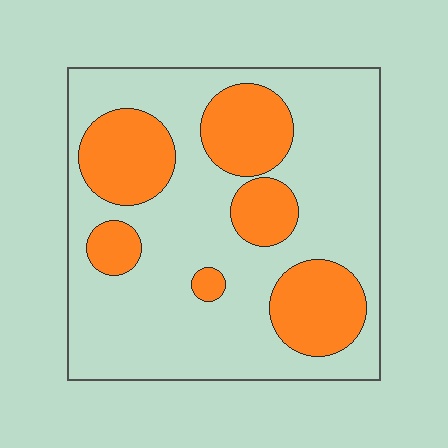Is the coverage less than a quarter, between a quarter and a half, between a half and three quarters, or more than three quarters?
Between a quarter and a half.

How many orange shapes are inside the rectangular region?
6.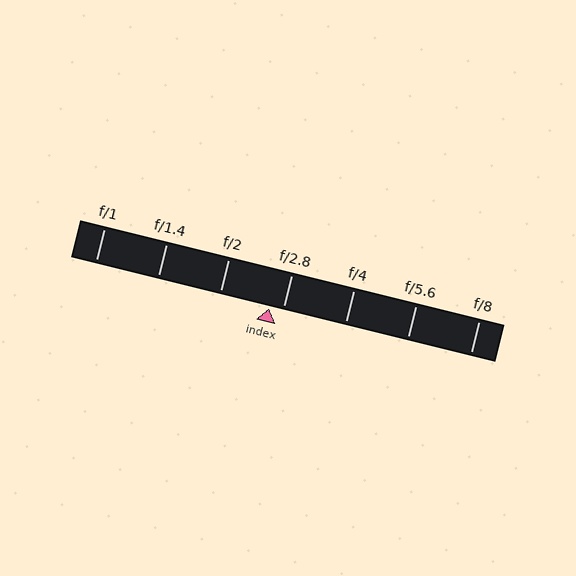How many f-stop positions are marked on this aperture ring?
There are 7 f-stop positions marked.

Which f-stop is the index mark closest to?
The index mark is closest to f/2.8.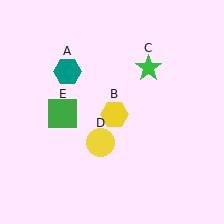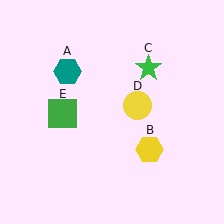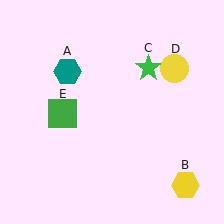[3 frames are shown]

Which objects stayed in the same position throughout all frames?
Teal hexagon (object A) and green star (object C) and green square (object E) remained stationary.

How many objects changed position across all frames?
2 objects changed position: yellow hexagon (object B), yellow circle (object D).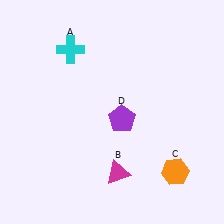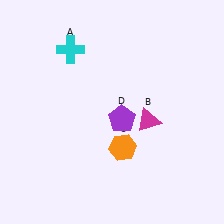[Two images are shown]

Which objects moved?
The objects that moved are: the magenta triangle (B), the orange hexagon (C).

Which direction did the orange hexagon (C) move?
The orange hexagon (C) moved left.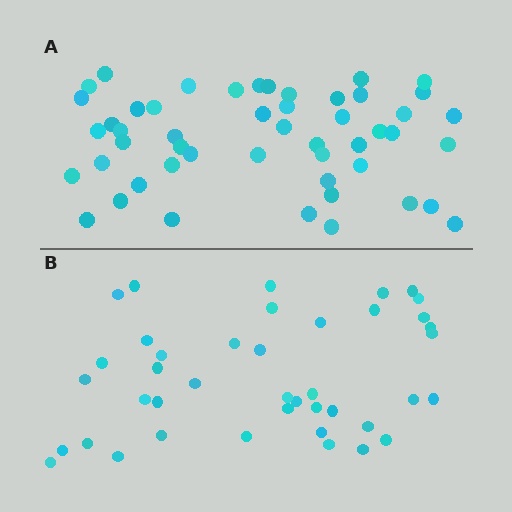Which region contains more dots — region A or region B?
Region A (the top region) has more dots.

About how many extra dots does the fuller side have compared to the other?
Region A has roughly 8 or so more dots than region B.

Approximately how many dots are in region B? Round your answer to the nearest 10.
About 40 dots. (The exact count is 41, which rounds to 40.)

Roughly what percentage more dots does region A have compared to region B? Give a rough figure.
About 20% more.